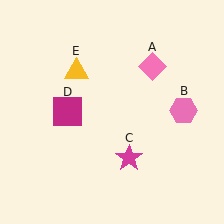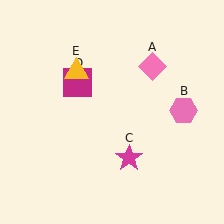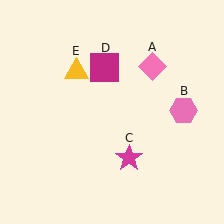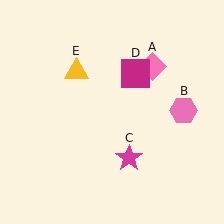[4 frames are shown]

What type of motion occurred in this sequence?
The magenta square (object D) rotated clockwise around the center of the scene.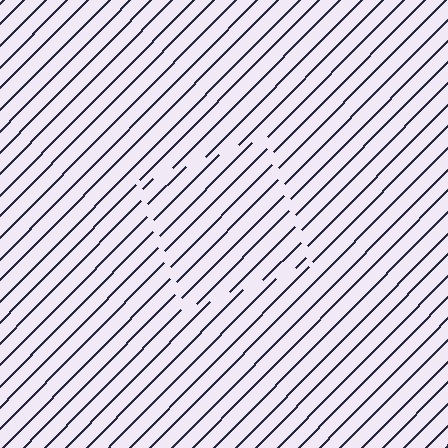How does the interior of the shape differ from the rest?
The interior of the shape contains the same grating, shifted by half a period — the contour is defined by the phase discontinuity where line-ends from the inner and outer gratings abut.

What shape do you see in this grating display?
An illusory square. The interior of the shape contains the same grating, shifted by half a period — the contour is defined by the phase discontinuity where line-ends from the inner and outer gratings abut.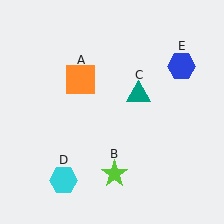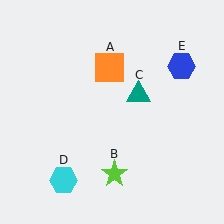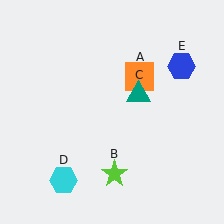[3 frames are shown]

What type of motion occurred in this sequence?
The orange square (object A) rotated clockwise around the center of the scene.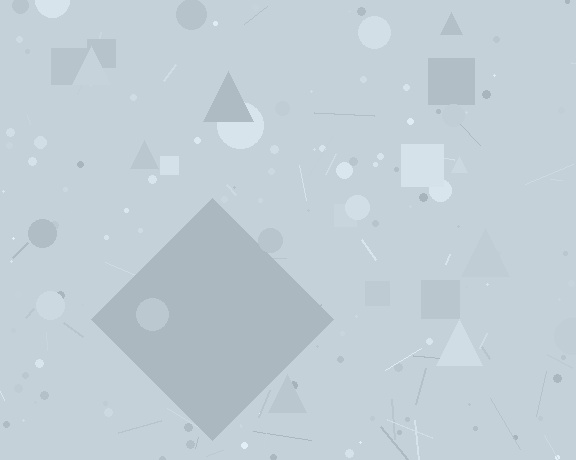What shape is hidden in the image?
A diamond is hidden in the image.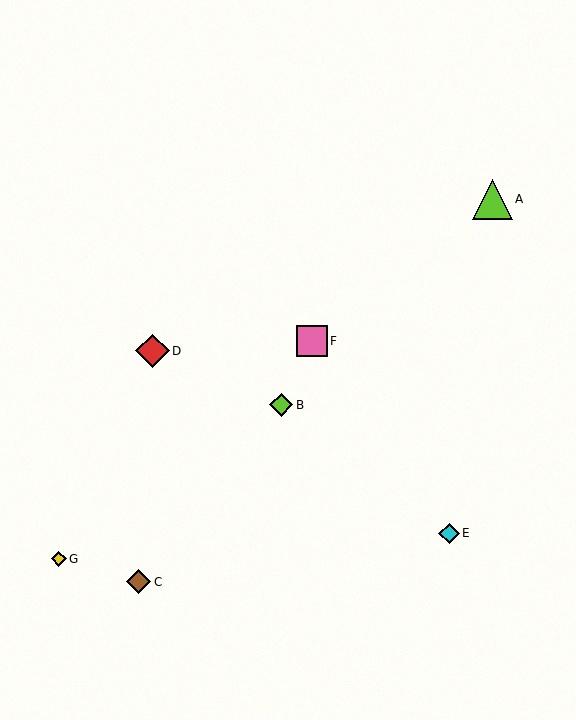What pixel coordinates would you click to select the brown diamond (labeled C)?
Click at (139, 582) to select the brown diamond C.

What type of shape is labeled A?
Shape A is a lime triangle.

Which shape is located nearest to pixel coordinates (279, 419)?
The lime diamond (labeled B) at (281, 405) is nearest to that location.